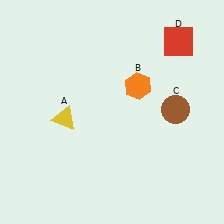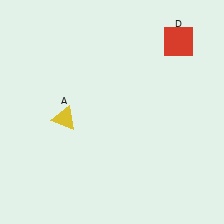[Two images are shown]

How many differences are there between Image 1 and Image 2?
There are 2 differences between the two images.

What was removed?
The brown circle (C), the orange hexagon (B) were removed in Image 2.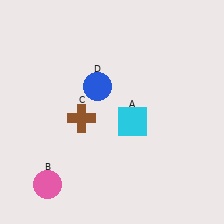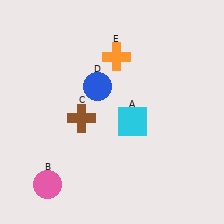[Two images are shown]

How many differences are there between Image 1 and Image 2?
There is 1 difference between the two images.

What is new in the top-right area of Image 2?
An orange cross (E) was added in the top-right area of Image 2.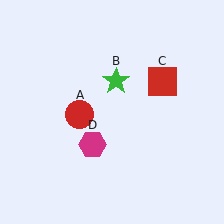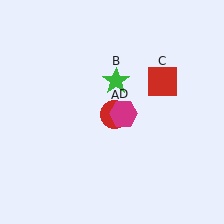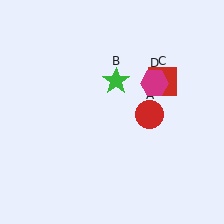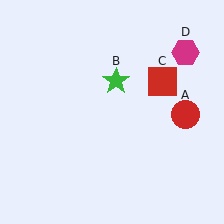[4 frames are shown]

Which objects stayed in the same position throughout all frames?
Green star (object B) and red square (object C) remained stationary.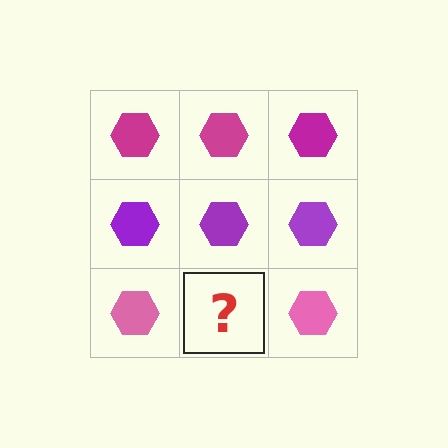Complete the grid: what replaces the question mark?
The question mark should be replaced with a pink hexagon.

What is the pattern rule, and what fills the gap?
The rule is that each row has a consistent color. The gap should be filled with a pink hexagon.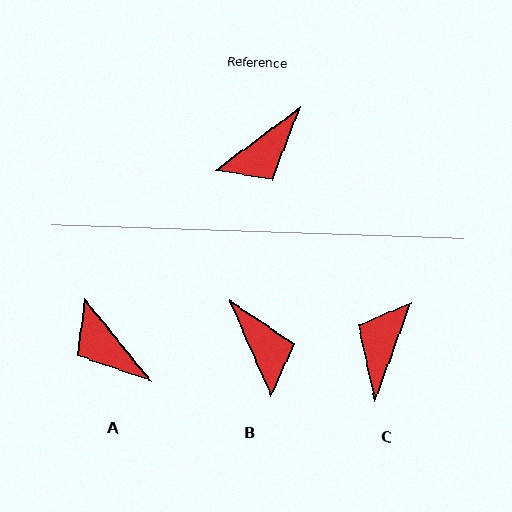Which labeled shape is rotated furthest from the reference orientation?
C, about 147 degrees away.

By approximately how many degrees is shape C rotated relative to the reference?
Approximately 147 degrees clockwise.